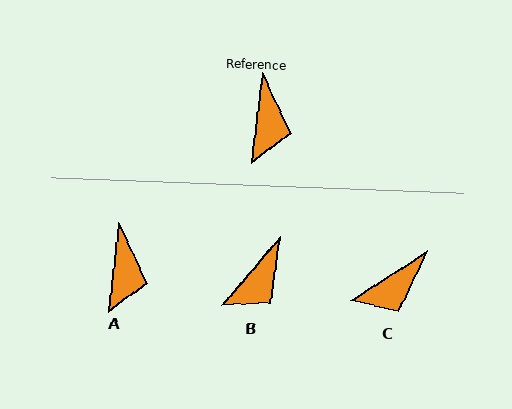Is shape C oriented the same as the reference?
No, it is off by about 51 degrees.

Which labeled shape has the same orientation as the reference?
A.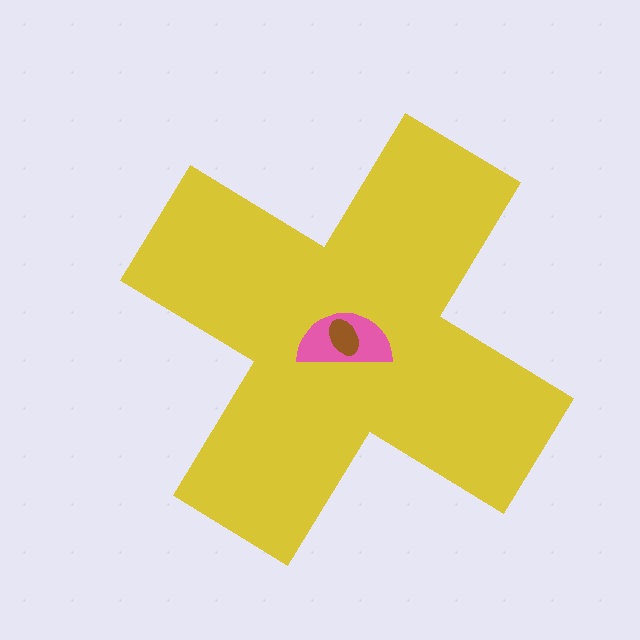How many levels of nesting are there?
3.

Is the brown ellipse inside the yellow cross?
Yes.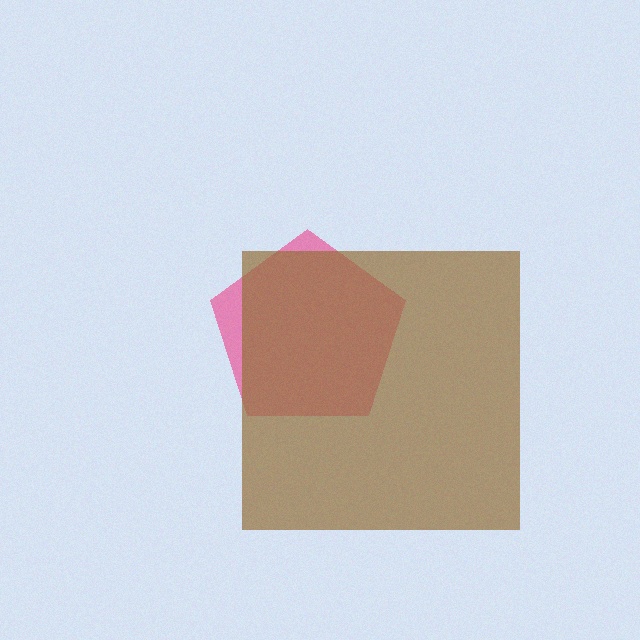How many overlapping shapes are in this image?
There are 2 overlapping shapes in the image.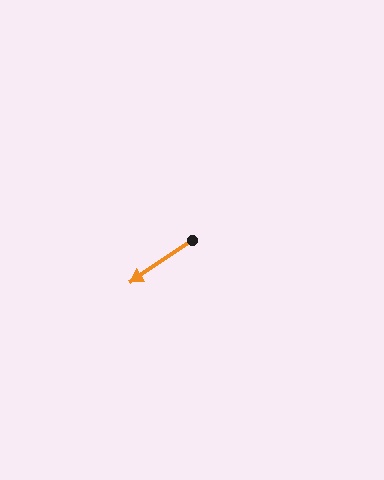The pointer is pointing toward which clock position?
Roughly 8 o'clock.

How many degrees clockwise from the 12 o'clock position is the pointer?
Approximately 236 degrees.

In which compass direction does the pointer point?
Southwest.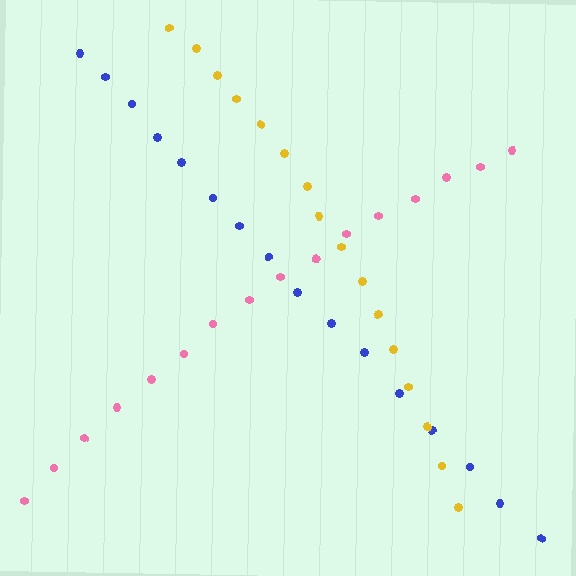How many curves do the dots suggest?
There are 3 distinct paths.